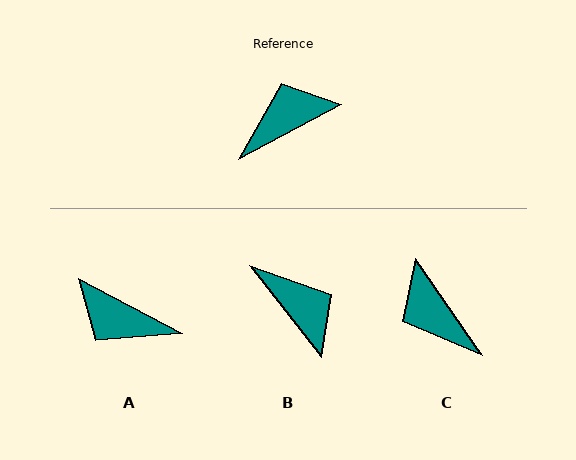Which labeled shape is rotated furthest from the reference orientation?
A, about 124 degrees away.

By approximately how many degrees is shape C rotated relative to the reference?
Approximately 96 degrees counter-clockwise.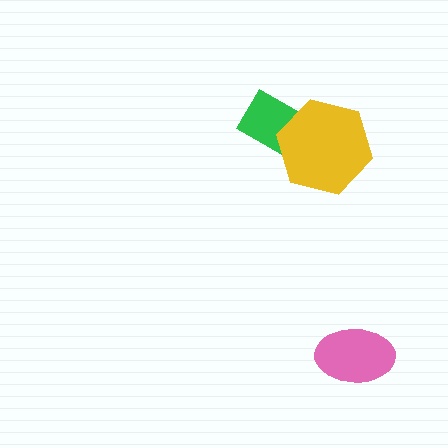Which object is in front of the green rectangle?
The yellow hexagon is in front of the green rectangle.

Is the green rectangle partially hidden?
Yes, it is partially covered by another shape.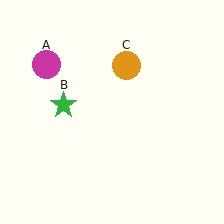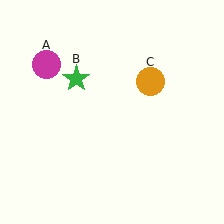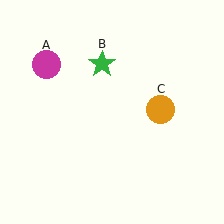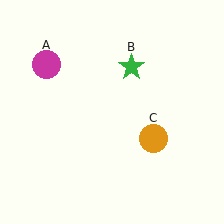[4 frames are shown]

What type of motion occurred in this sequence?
The green star (object B), orange circle (object C) rotated clockwise around the center of the scene.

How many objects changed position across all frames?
2 objects changed position: green star (object B), orange circle (object C).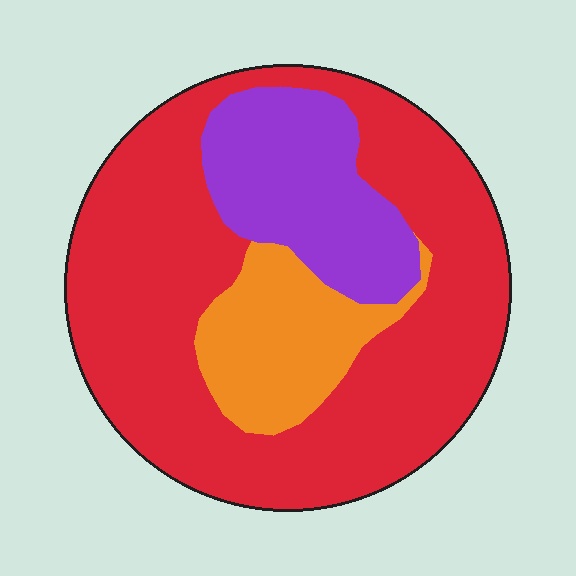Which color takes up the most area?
Red, at roughly 65%.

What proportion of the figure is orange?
Orange covers around 15% of the figure.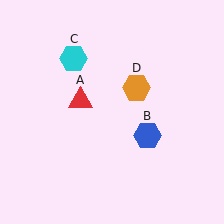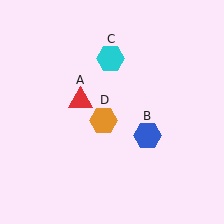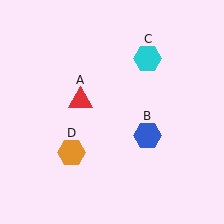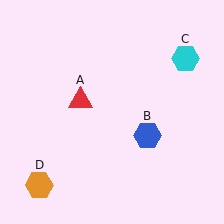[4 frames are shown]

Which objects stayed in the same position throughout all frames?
Red triangle (object A) and blue hexagon (object B) remained stationary.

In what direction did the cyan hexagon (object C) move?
The cyan hexagon (object C) moved right.